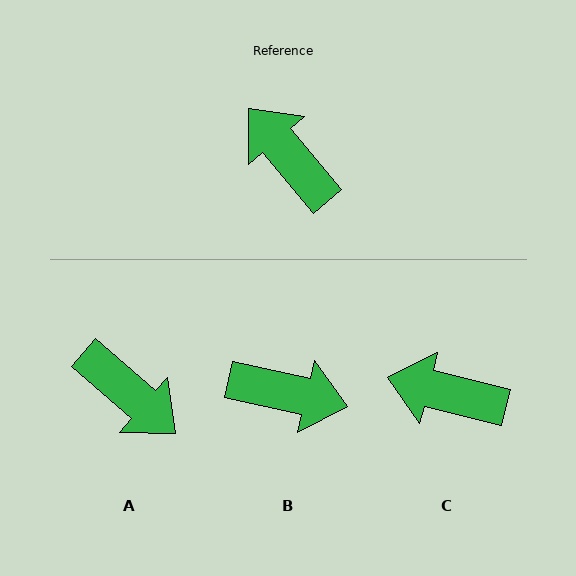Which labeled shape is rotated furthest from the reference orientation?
A, about 172 degrees away.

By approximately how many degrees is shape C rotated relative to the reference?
Approximately 35 degrees counter-clockwise.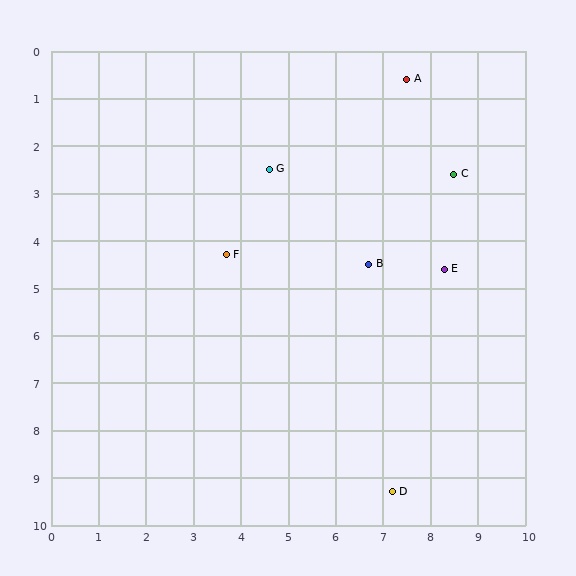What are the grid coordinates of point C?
Point C is at approximately (8.5, 2.6).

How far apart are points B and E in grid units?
Points B and E are about 1.6 grid units apart.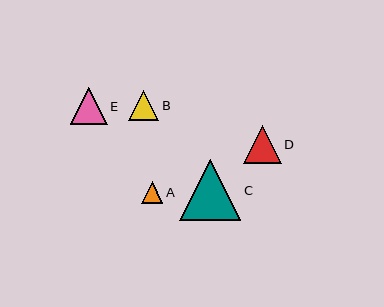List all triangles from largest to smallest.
From largest to smallest: C, D, E, B, A.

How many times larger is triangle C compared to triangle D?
Triangle C is approximately 1.6 times the size of triangle D.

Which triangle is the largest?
Triangle C is the largest with a size of approximately 61 pixels.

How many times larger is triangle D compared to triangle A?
Triangle D is approximately 1.8 times the size of triangle A.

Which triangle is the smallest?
Triangle A is the smallest with a size of approximately 21 pixels.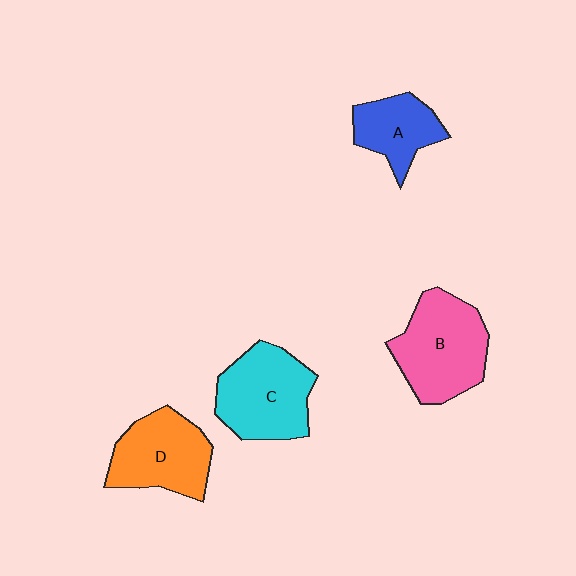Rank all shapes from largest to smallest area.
From largest to smallest: B (pink), C (cyan), D (orange), A (blue).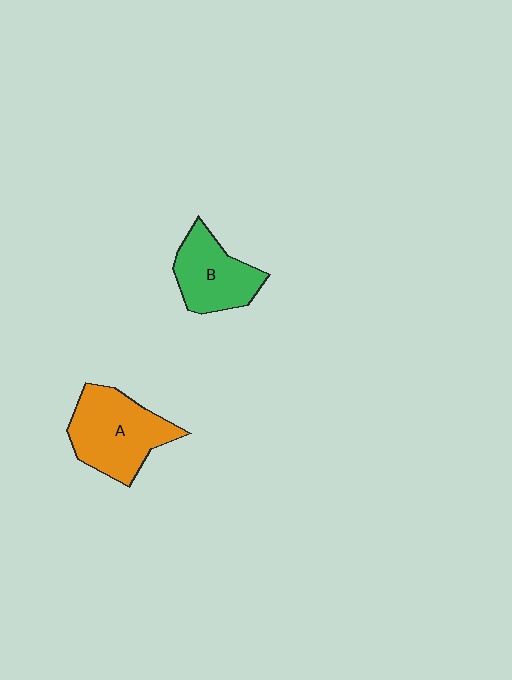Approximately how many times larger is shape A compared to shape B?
Approximately 1.3 times.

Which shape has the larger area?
Shape A (orange).